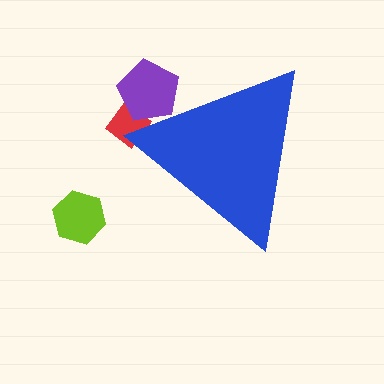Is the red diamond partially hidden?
Yes, the red diamond is partially hidden behind the blue triangle.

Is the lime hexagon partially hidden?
No, the lime hexagon is fully visible.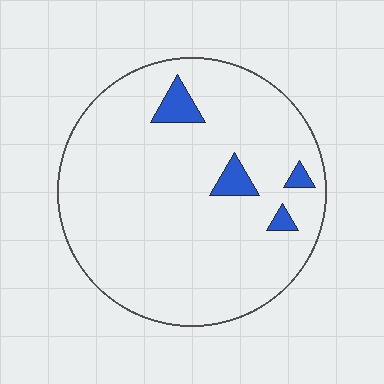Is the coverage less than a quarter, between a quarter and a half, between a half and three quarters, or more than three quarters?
Less than a quarter.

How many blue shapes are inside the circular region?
4.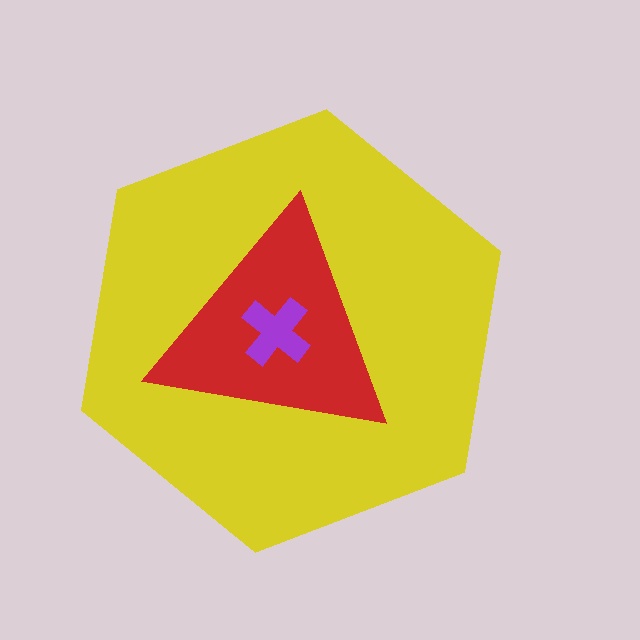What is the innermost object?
The purple cross.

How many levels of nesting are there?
3.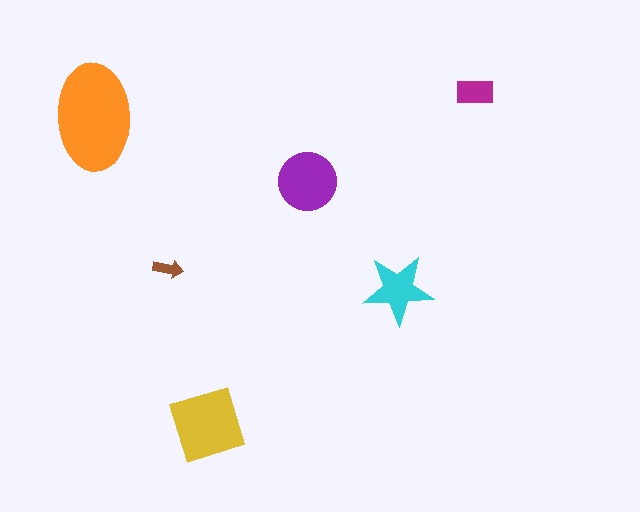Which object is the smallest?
The brown arrow.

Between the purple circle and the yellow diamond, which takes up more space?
The yellow diamond.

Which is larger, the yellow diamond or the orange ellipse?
The orange ellipse.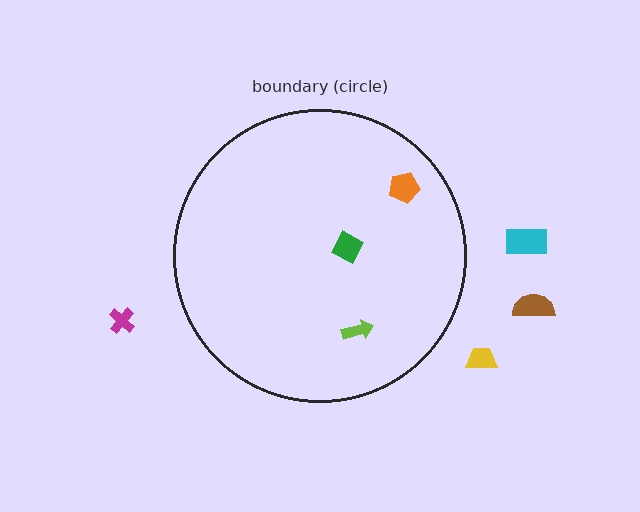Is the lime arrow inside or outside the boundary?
Inside.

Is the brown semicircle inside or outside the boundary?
Outside.